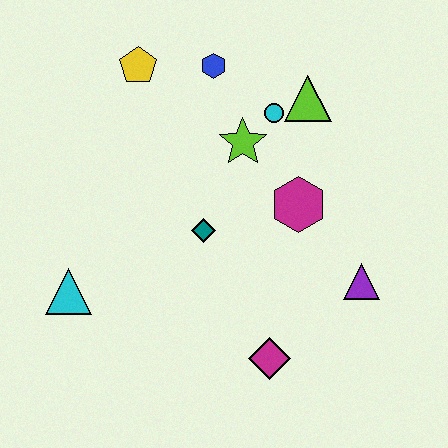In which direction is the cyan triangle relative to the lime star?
The cyan triangle is to the left of the lime star.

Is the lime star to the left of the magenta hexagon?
Yes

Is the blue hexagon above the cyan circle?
Yes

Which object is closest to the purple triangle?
The magenta hexagon is closest to the purple triangle.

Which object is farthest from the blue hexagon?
The magenta diamond is farthest from the blue hexagon.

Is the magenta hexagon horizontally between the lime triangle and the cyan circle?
Yes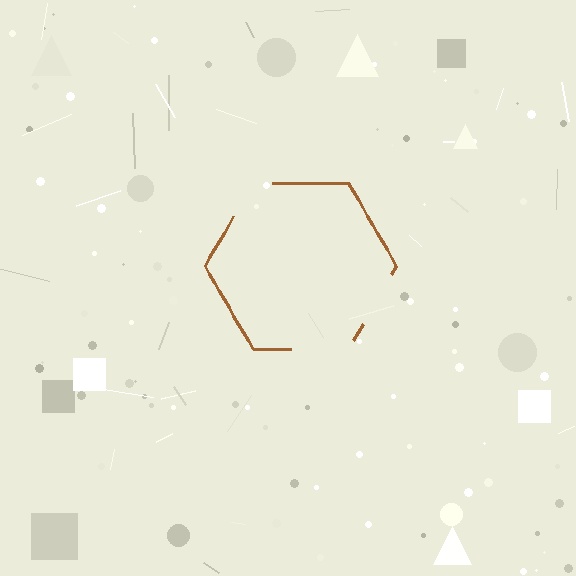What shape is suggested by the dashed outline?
The dashed outline suggests a hexagon.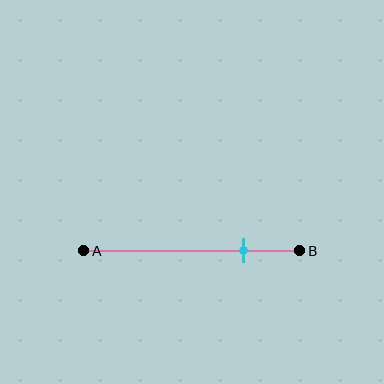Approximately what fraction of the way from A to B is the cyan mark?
The cyan mark is approximately 75% of the way from A to B.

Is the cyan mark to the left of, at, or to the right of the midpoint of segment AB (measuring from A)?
The cyan mark is to the right of the midpoint of segment AB.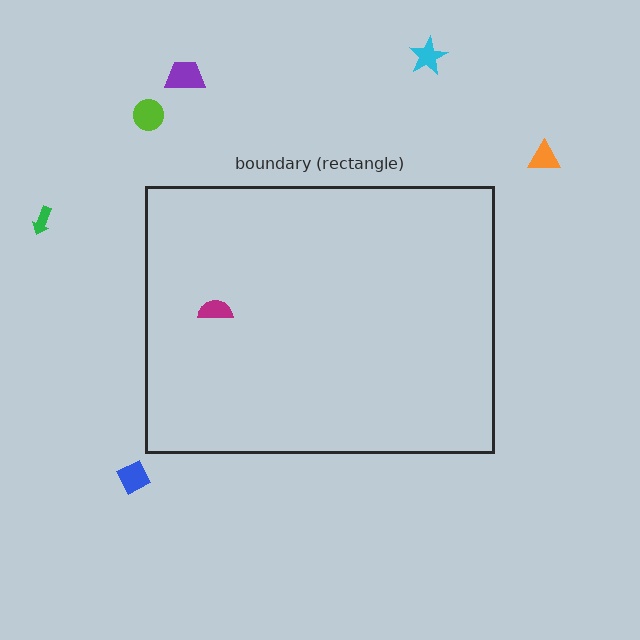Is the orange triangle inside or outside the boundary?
Outside.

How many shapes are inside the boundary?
1 inside, 6 outside.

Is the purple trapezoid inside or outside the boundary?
Outside.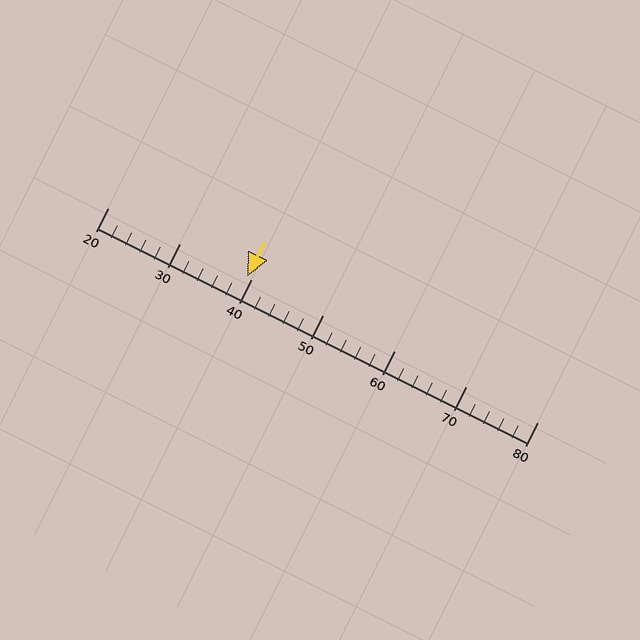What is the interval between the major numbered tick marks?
The major tick marks are spaced 10 units apart.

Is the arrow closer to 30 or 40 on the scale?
The arrow is closer to 40.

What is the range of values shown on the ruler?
The ruler shows values from 20 to 80.